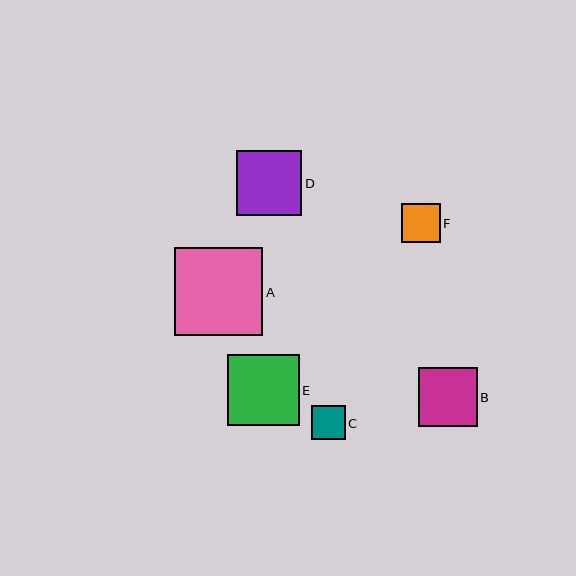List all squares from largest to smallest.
From largest to smallest: A, E, D, B, F, C.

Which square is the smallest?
Square C is the smallest with a size of approximately 34 pixels.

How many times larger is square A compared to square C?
Square A is approximately 2.6 times the size of square C.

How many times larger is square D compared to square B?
Square D is approximately 1.1 times the size of square B.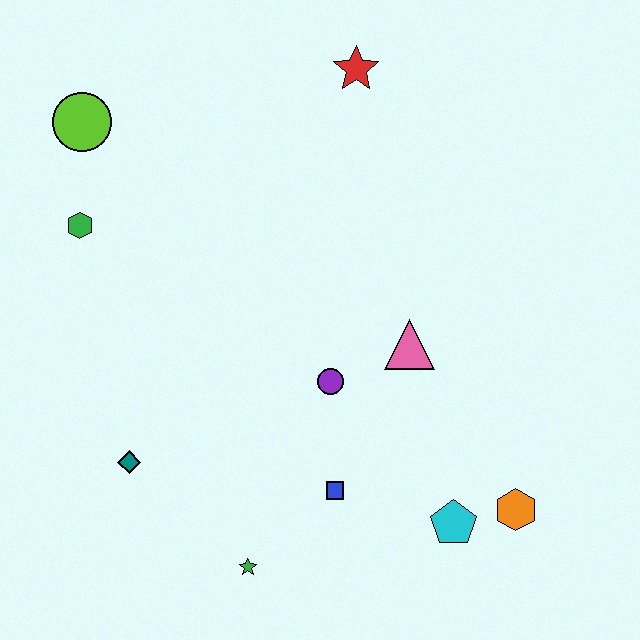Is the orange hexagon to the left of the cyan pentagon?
No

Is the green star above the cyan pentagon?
No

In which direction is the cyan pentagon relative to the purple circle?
The cyan pentagon is below the purple circle.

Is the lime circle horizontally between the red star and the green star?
No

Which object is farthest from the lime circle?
The orange hexagon is farthest from the lime circle.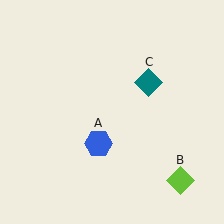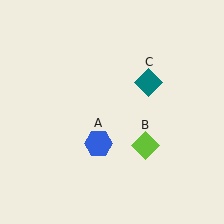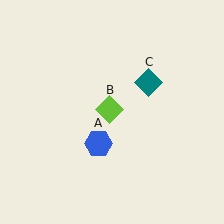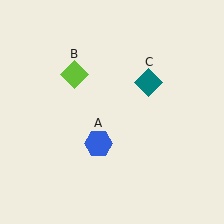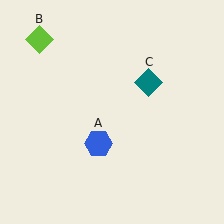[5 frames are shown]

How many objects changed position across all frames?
1 object changed position: lime diamond (object B).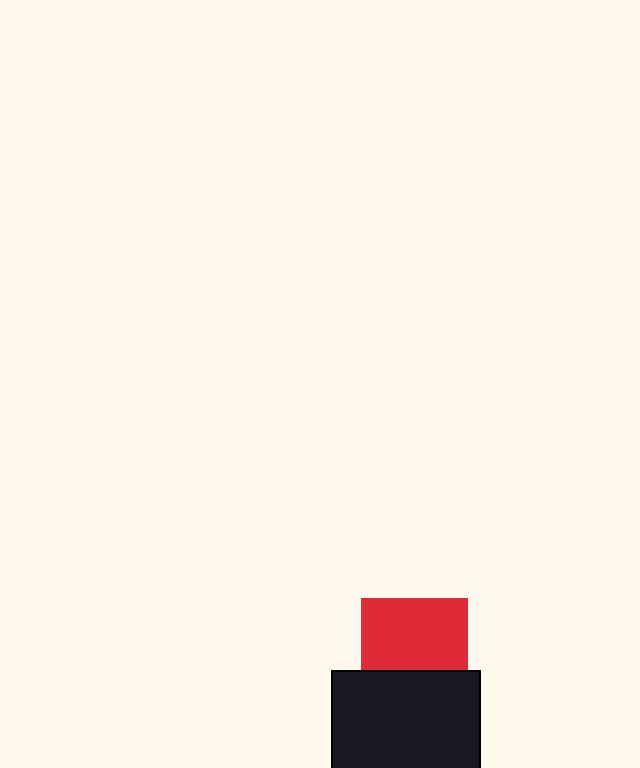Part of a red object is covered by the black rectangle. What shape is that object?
It is a square.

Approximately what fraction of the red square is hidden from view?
Roughly 33% of the red square is hidden behind the black rectangle.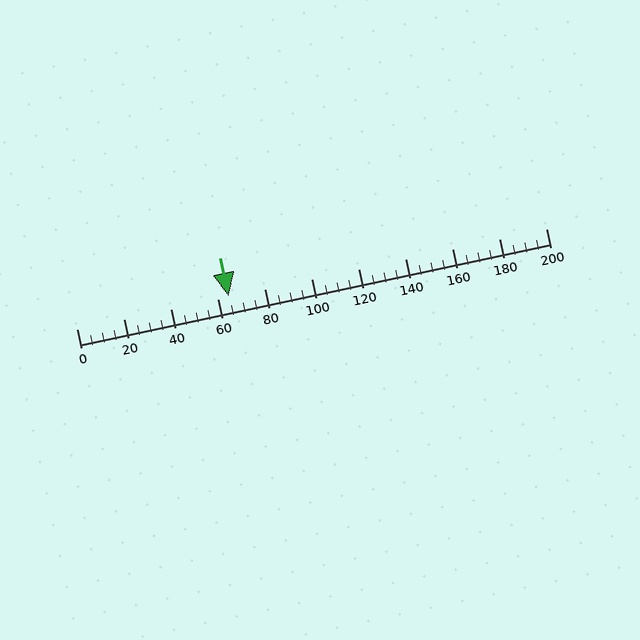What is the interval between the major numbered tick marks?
The major tick marks are spaced 20 units apart.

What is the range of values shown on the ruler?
The ruler shows values from 0 to 200.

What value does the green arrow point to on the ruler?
The green arrow points to approximately 65.